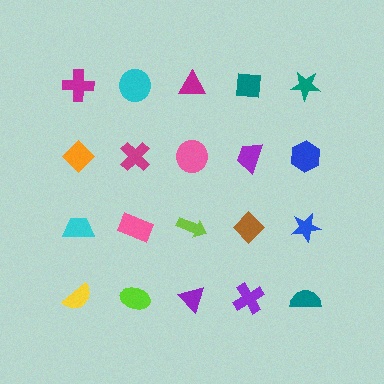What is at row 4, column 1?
A yellow semicircle.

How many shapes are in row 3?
5 shapes.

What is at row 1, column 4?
A teal square.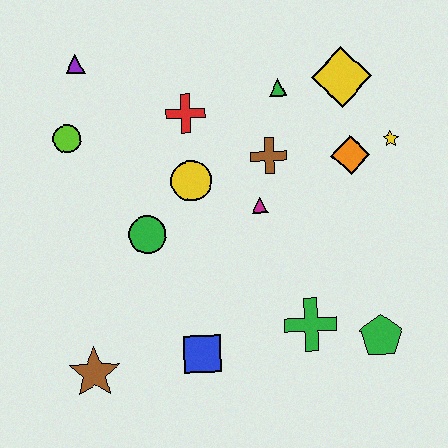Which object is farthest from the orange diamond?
The brown star is farthest from the orange diamond.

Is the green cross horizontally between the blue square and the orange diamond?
Yes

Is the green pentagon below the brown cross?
Yes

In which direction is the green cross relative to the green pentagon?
The green cross is to the left of the green pentagon.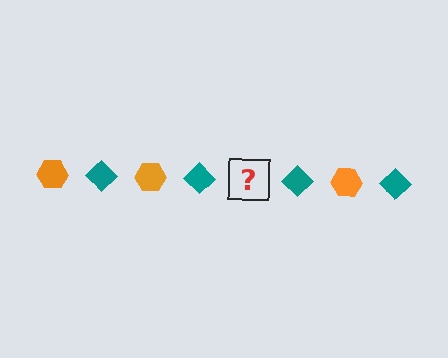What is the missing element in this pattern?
The missing element is an orange hexagon.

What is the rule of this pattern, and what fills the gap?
The rule is that the pattern alternates between orange hexagon and teal diamond. The gap should be filled with an orange hexagon.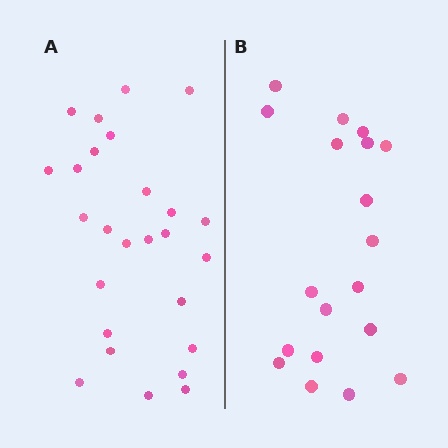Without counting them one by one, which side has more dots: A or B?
Region A (the left region) has more dots.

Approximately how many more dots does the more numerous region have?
Region A has roughly 8 or so more dots than region B.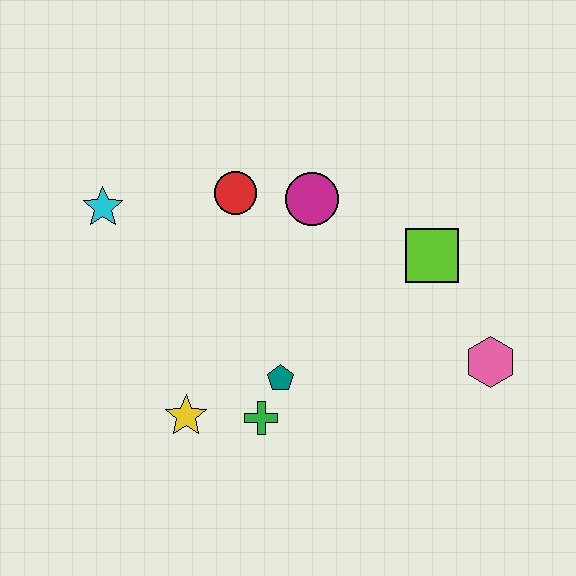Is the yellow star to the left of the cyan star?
No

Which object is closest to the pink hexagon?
The lime square is closest to the pink hexagon.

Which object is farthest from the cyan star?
The pink hexagon is farthest from the cyan star.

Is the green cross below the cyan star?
Yes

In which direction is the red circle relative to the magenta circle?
The red circle is to the left of the magenta circle.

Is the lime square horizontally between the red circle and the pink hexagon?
Yes